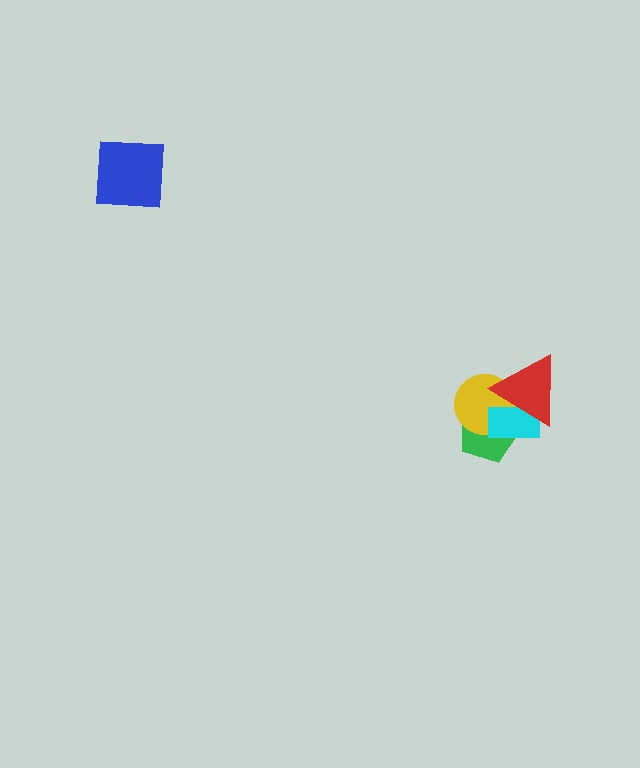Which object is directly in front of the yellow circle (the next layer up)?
The cyan rectangle is directly in front of the yellow circle.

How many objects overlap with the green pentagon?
3 objects overlap with the green pentagon.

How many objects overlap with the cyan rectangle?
3 objects overlap with the cyan rectangle.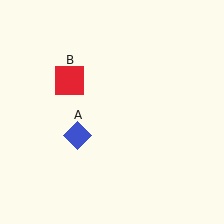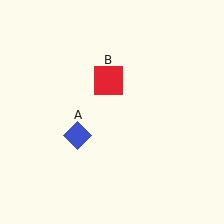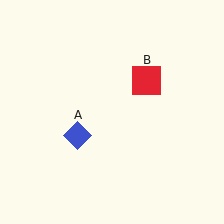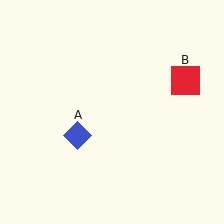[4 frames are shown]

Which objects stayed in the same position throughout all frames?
Blue diamond (object A) remained stationary.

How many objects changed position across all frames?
1 object changed position: red square (object B).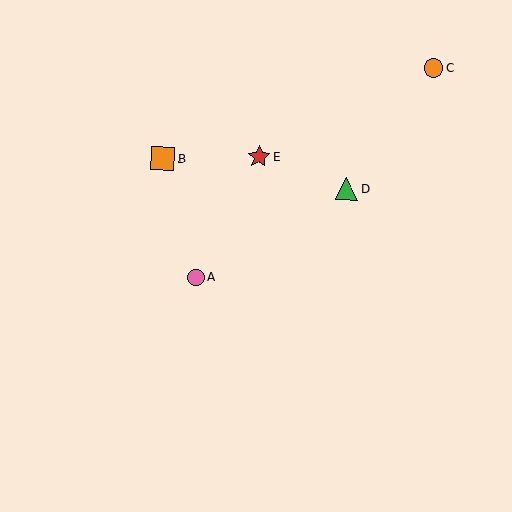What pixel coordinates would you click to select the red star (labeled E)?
Click at (259, 157) to select the red star E.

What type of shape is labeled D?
Shape D is a green triangle.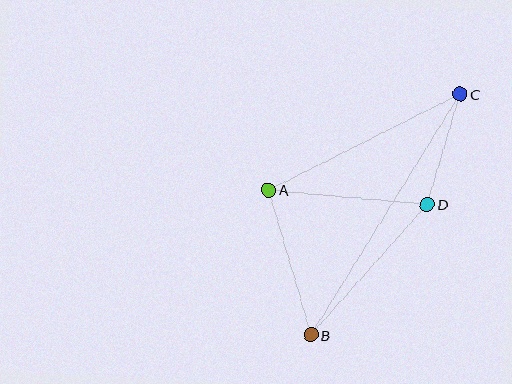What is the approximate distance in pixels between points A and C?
The distance between A and C is approximately 214 pixels.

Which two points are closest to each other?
Points C and D are closest to each other.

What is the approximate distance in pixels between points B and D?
The distance between B and D is approximately 175 pixels.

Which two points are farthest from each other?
Points B and C are farthest from each other.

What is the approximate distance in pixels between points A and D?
The distance between A and D is approximately 159 pixels.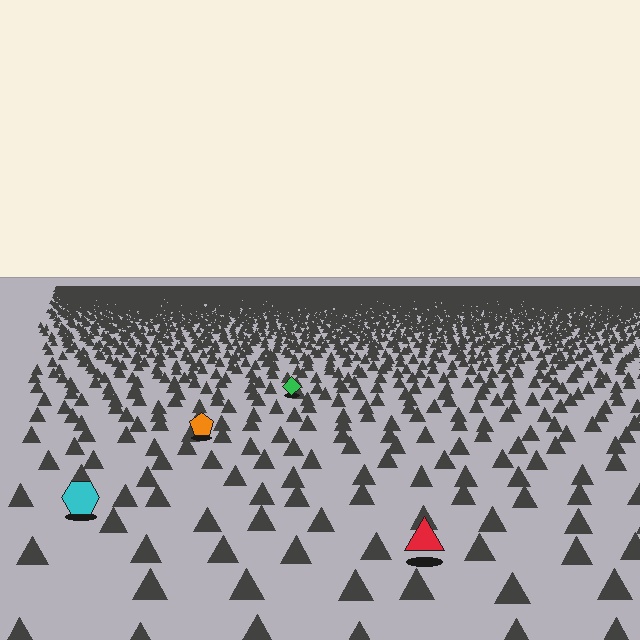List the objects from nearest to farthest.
From nearest to farthest: the red triangle, the cyan hexagon, the orange pentagon, the green diamond.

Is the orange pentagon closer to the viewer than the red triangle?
No. The red triangle is closer — you can tell from the texture gradient: the ground texture is coarser near it.